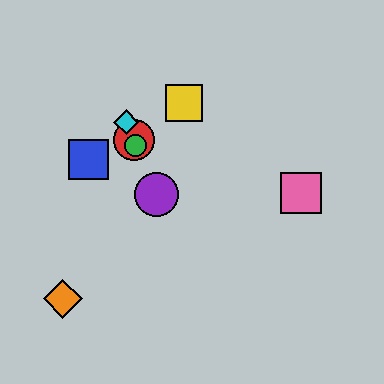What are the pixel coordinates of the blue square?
The blue square is at (89, 159).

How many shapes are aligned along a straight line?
4 shapes (the red circle, the green circle, the purple circle, the cyan diamond) are aligned along a straight line.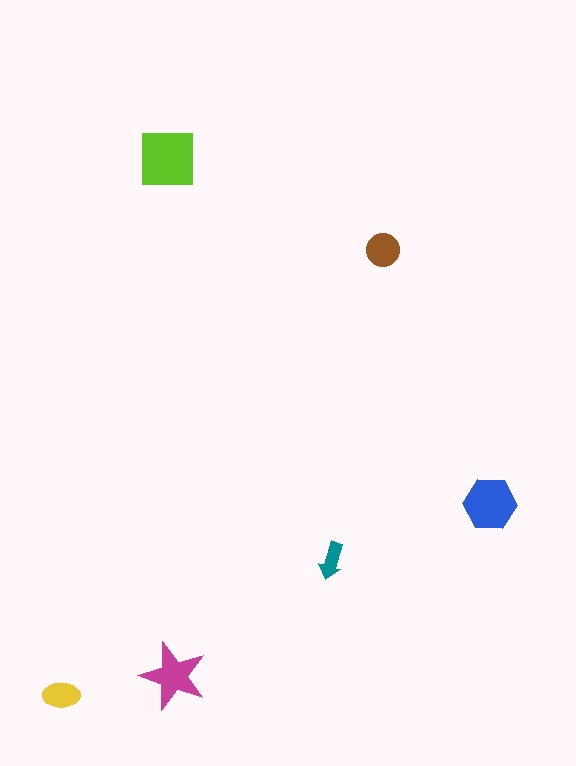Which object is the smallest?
The teal arrow.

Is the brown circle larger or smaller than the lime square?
Smaller.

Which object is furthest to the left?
The yellow ellipse is leftmost.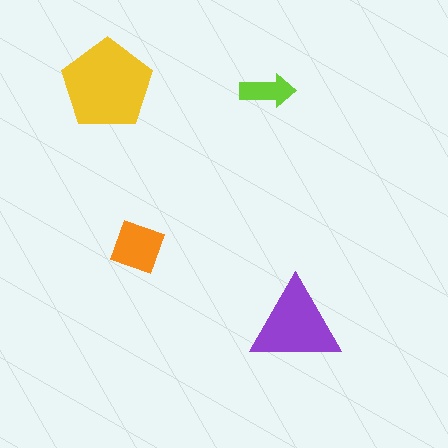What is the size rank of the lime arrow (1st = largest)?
4th.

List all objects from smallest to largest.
The lime arrow, the orange diamond, the purple triangle, the yellow pentagon.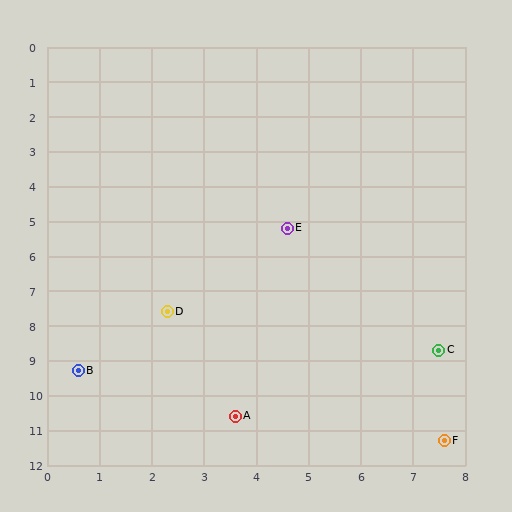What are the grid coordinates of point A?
Point A is at approximately (3.6, 10.6).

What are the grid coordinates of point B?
Point B is at approximately (0.6, 9.3).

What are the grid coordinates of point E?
Point E is at approximately (4.6, 5.2).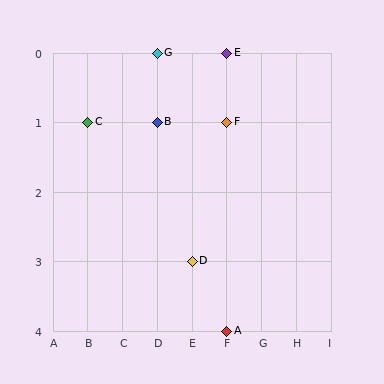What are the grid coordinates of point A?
Point A is at grid coordinates (F, 4).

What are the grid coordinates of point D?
Point D is at grid coordinates (E, 3).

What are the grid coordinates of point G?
Point G is at grid coordinates (D, 0).